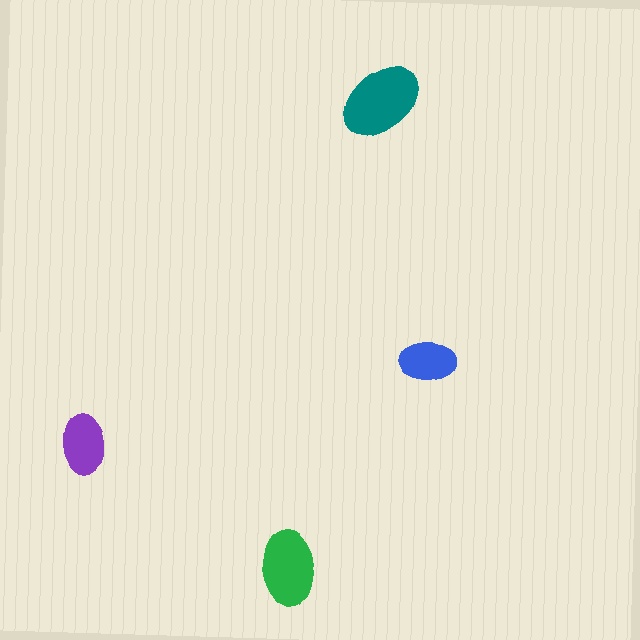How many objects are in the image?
There are 4 objects in the image.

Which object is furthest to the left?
The purple ellipse is leftmost.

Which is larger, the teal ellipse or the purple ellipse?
The teal one.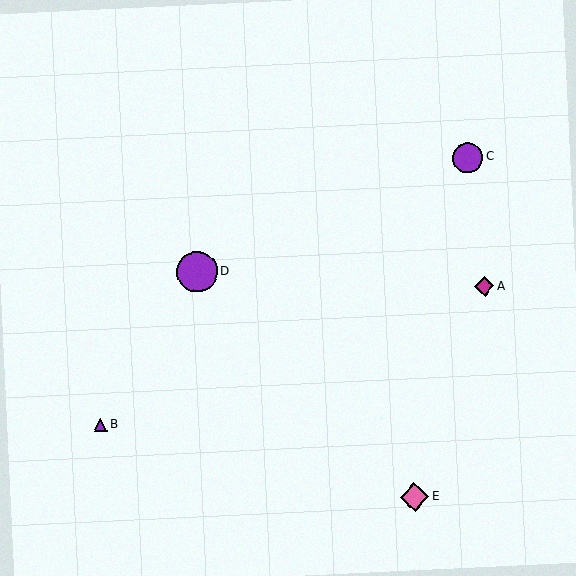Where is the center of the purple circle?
The center of the purple circle is at (468, 158).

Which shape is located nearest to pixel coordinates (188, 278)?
The purple circle (labeled D) at (197, 272) is nearest to that location.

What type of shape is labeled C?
Shape C is a purple circle.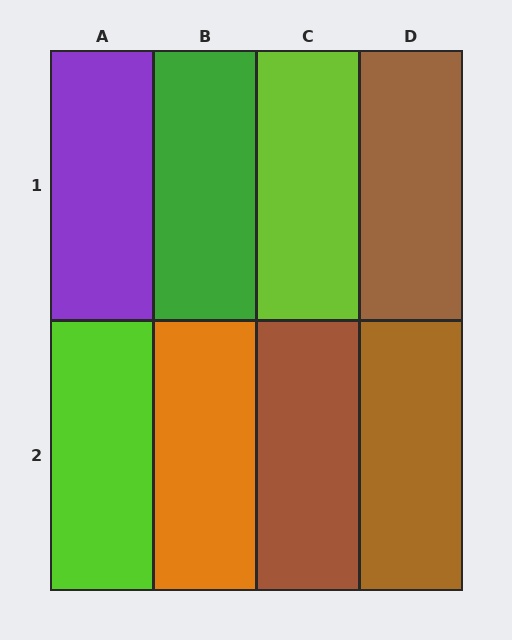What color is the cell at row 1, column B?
Green.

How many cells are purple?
1 cell is purple.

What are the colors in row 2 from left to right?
Lime, orange, brown, brown.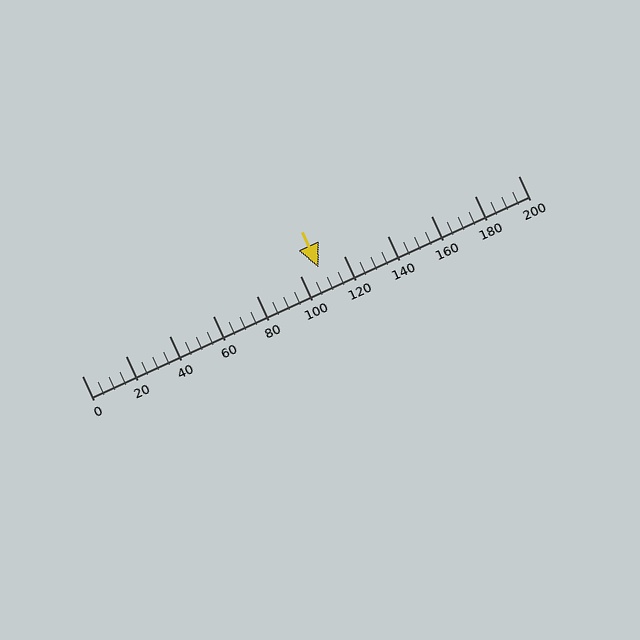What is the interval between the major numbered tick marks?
The major tick marks are spaced 20 units apart.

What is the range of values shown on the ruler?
The ruler shows values from 0 to 200.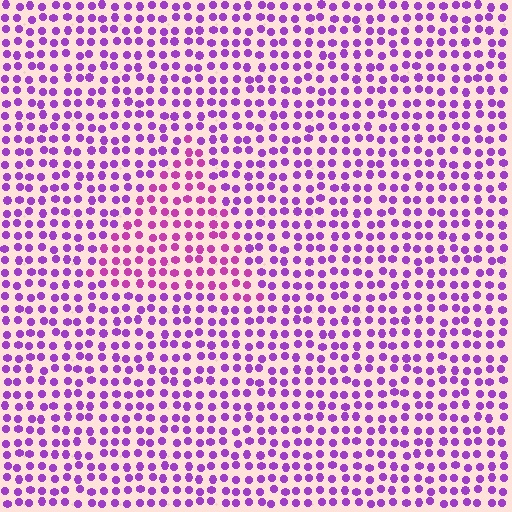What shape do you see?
I see a triangle.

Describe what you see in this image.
The image is filled with small purple elements in a uniform arrangement. A triangle-shaped region is visible where the elements are tinted to a slightly different hue, forming a subtle color boundary.